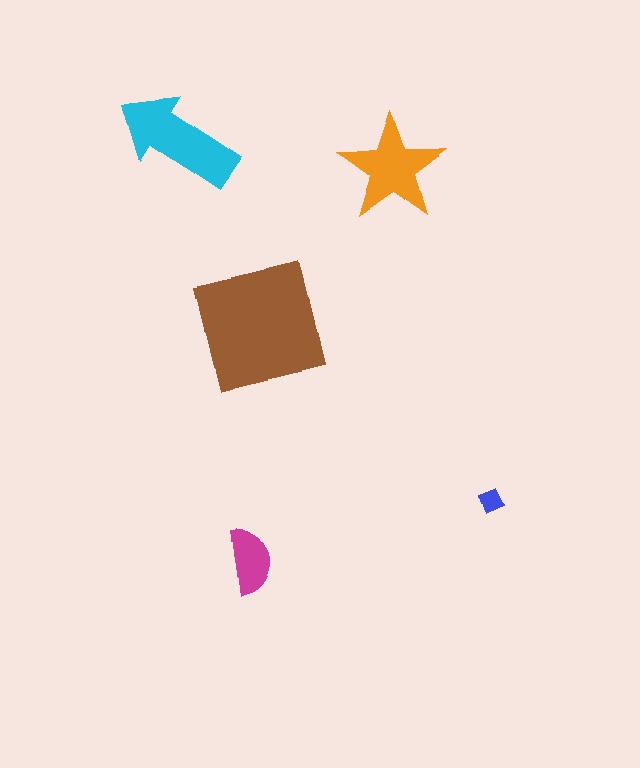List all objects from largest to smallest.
The brown square, the cyan arrow, the orange star, the magenta semicircle, the blue diamond.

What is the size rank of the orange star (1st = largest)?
3rd.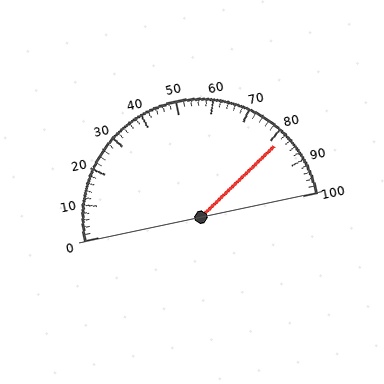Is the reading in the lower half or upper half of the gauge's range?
The reading is in the upper half of the range (0 to 100).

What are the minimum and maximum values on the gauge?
The gauge ranges from 0 to 100.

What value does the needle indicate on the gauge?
The needle indicates approximately 82.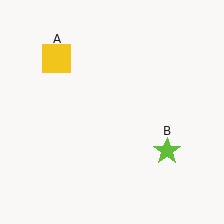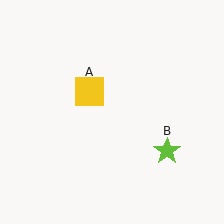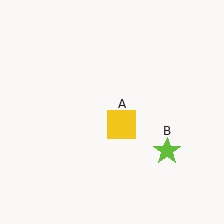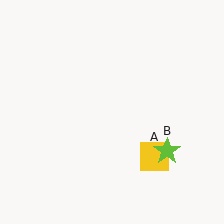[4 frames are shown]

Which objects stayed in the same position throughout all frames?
Lime star (object B) remained stationary.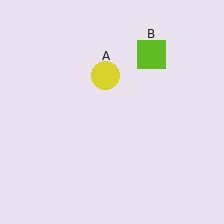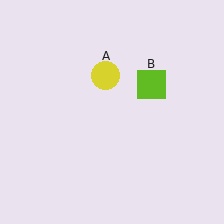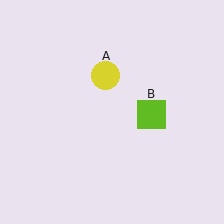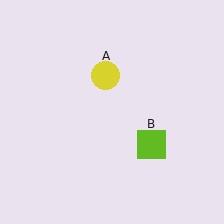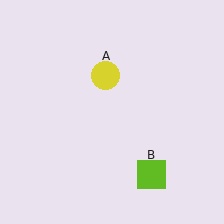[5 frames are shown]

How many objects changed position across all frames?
1 object changed position: lime square (object B).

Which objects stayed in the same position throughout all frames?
Yellow circle (object A) remained stationary.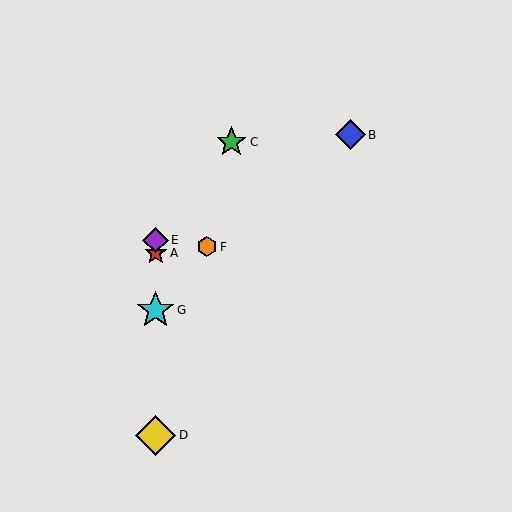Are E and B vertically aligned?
No, E is at x≈156 and B is at x≈350.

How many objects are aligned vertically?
4 objects (A, D, E, G) are aligned vertically.